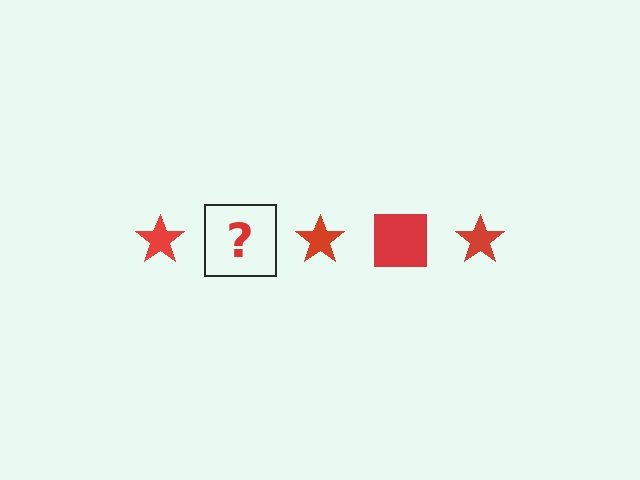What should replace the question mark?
The question mark should be replaced with a red square.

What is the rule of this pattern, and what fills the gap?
The rule is that the pattern cycles through star, square shapes in red. The gap should be filled with a red square.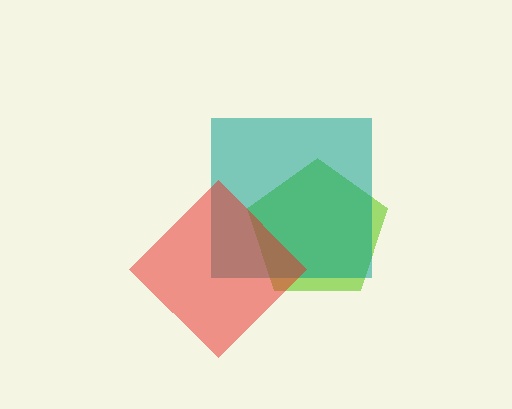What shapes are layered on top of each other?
The layered shapes are: a lime pentagon, a teal square, a red diamond.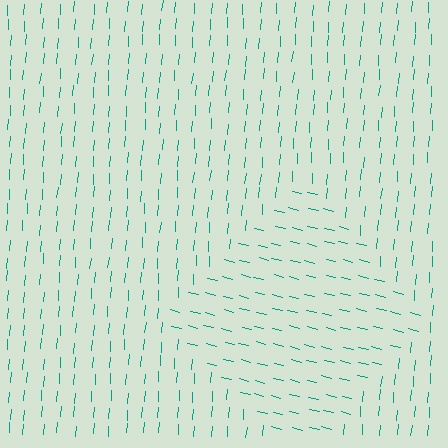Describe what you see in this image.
The image is filled with small teal line segments. A diamond region in the image has lines oriented differently from the surrounding lines, creating a visible texture boundary.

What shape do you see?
I see a diamond.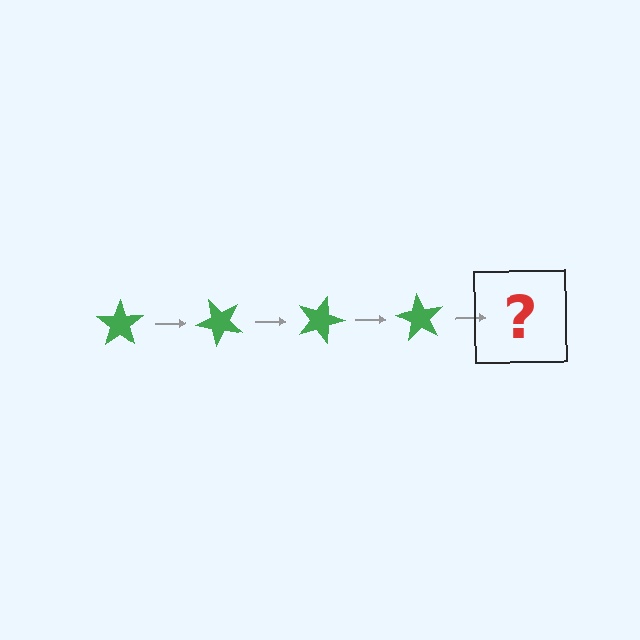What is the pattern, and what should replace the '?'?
The pattern is that the star rotates 45 degrees each step. The '?' should be a green star rotated 180 degrees.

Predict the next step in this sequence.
The next step is a green star rotated 180 degrees.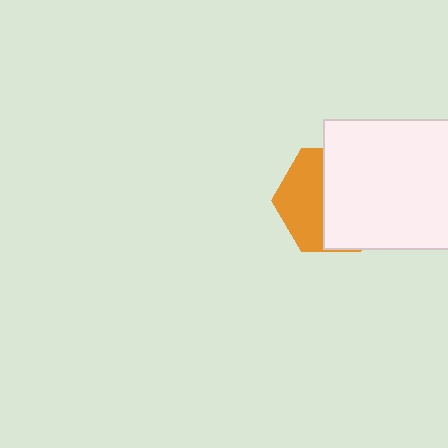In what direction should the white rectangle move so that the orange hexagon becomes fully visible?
The white rectangle should move right. That is the shortest direction to clear the overlap and leave the orange hexagon fully visible.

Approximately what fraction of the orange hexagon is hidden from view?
Roughly 58% of the orange hexagon is hidden behind the white rectangle.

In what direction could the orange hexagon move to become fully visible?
The orange hexagon could move left. That would shift it out from behind the white rectangle entirely.